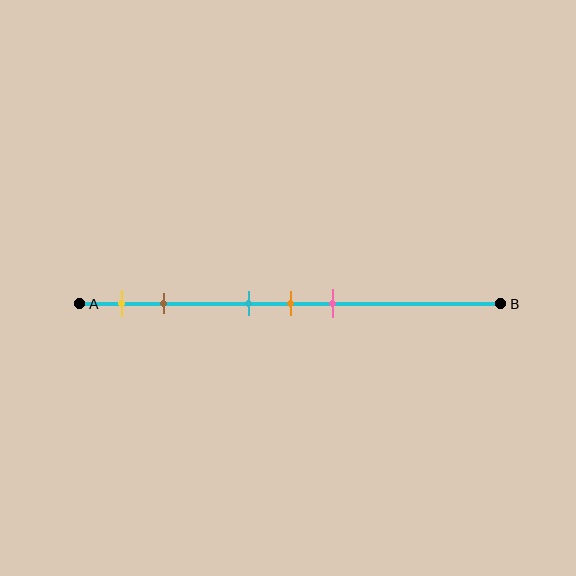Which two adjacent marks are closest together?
The cyan and orange marks are the closest adjacent pair.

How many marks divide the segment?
There are 5 marks dividing the segment.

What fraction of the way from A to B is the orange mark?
The orange mark is approximately 50% (0.5) of the way from A to B.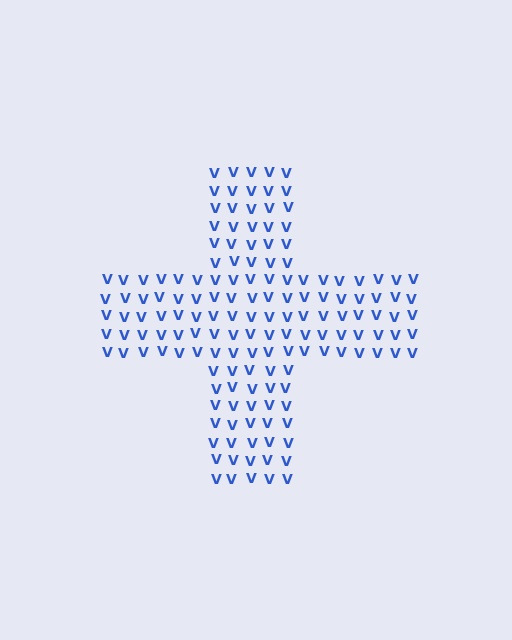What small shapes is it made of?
It is made of small letter V's.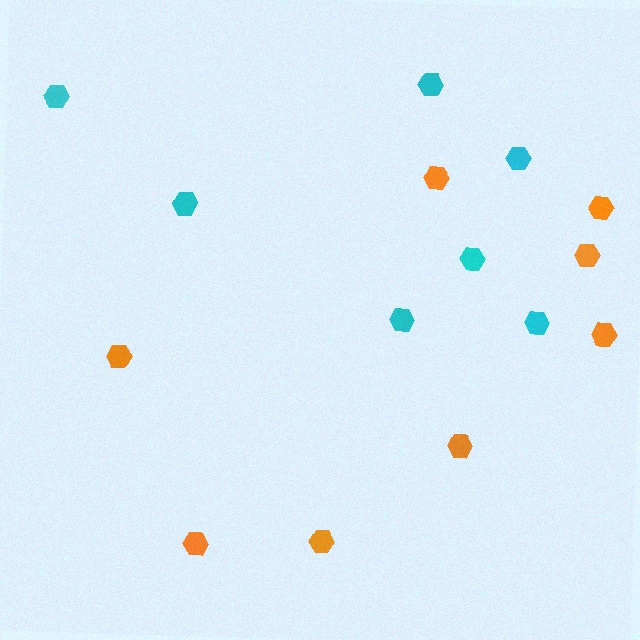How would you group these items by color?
There are 2 groups: one group of orange hexagons (8) and one group of cyan hexagons (7).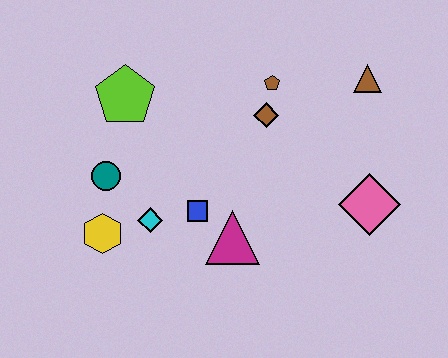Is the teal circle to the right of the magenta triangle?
No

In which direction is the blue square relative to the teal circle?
The blue square is to the right of the teal circle.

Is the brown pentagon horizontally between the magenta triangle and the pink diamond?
Yes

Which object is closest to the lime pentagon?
The teal circle is closest to the lime pentagon.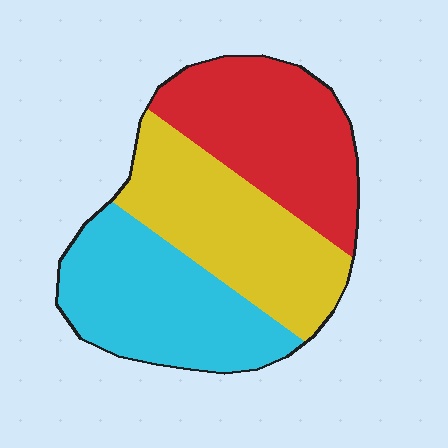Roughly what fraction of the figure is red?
Red takes up between a sixth and a third of the figure.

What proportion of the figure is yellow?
Yellow covers roughly 35% of the figure.